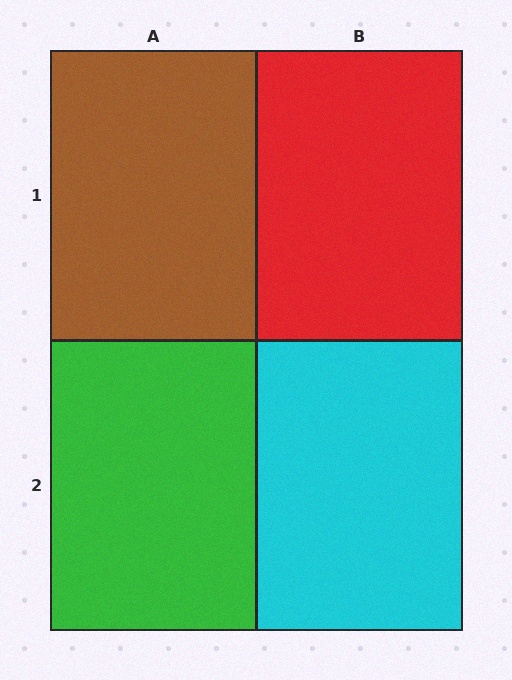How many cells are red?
1 cell is red.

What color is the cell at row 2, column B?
Cyan.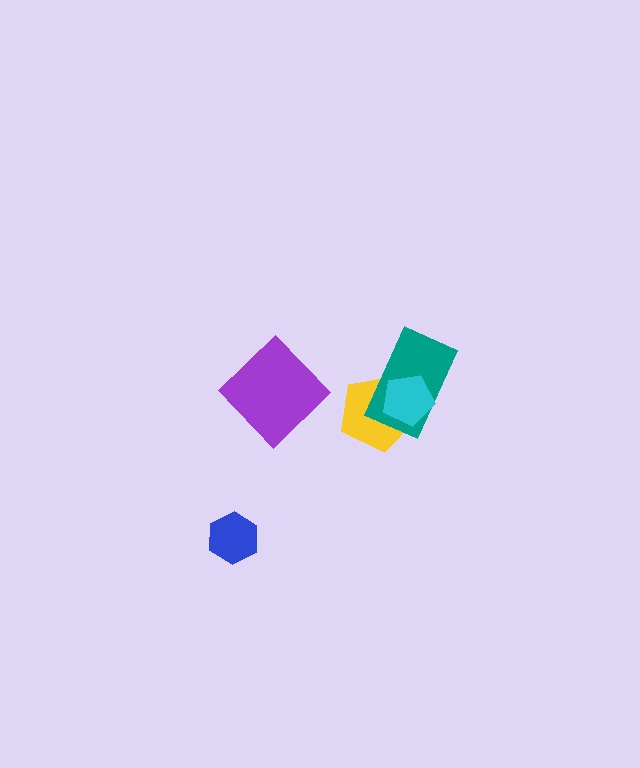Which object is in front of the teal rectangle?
The cyan pentagon is in front of the teal rectangle.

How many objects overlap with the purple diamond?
0 objects overlap with the purple diamond.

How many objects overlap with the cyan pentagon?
2 objects overlap with the cyan pentagon.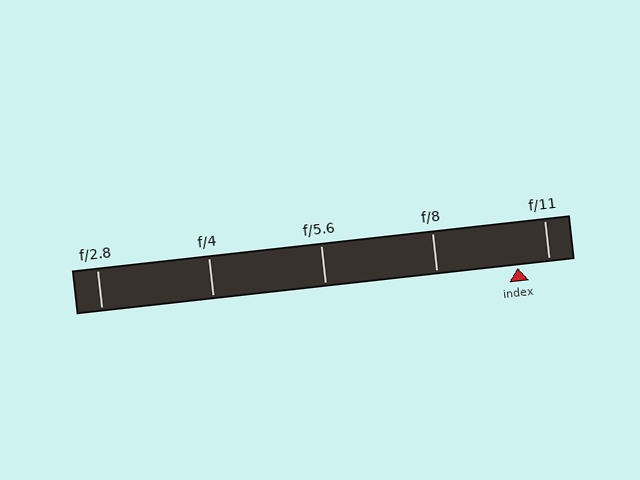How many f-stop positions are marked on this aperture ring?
There are 5 f-stop positions marked.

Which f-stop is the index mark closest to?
The index mark is closest to f/11.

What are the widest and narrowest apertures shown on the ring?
The widest aperture shown is f/2.8 and the narrowest is f/11.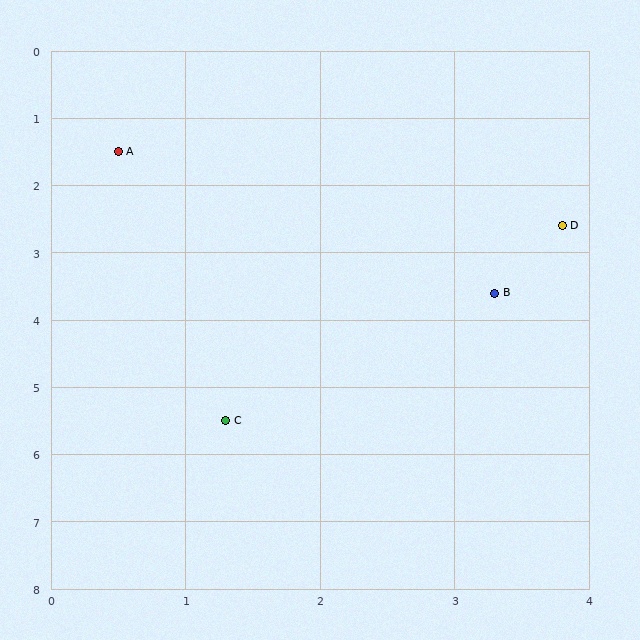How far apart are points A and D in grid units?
Points A and D are about 3.5 grid units apart.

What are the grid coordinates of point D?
Point D is at approximately (3.8, 2.6).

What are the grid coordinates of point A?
Point A is at approximately (0.5, 1.5).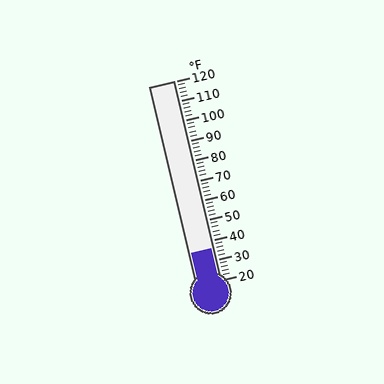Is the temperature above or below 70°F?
The temperature is below 70°F.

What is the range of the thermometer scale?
The thermometer scale ranges from 20°F to 120°F.